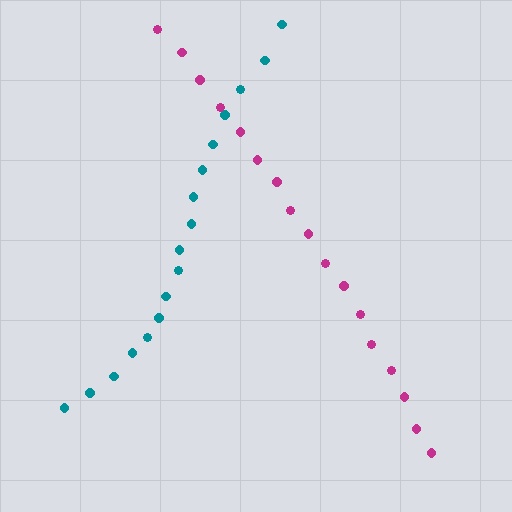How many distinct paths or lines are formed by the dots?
There are 2 distinct paths.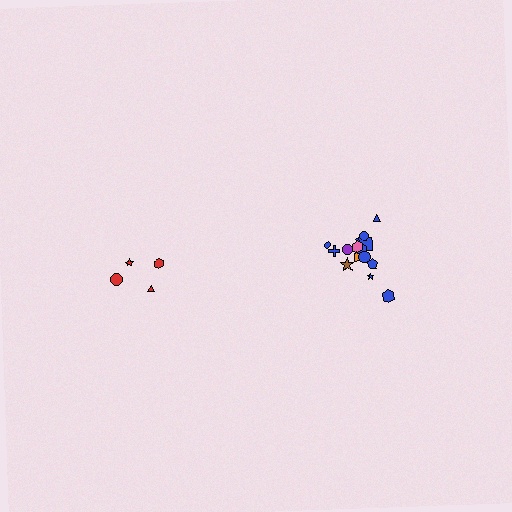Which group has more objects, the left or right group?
The right group.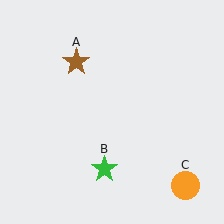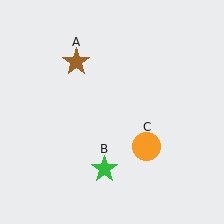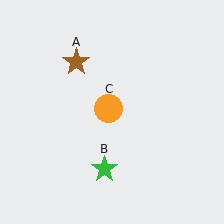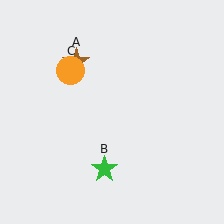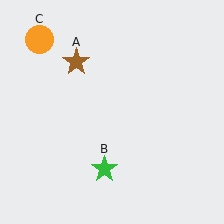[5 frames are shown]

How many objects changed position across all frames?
1 object changed position: orange circle (object C).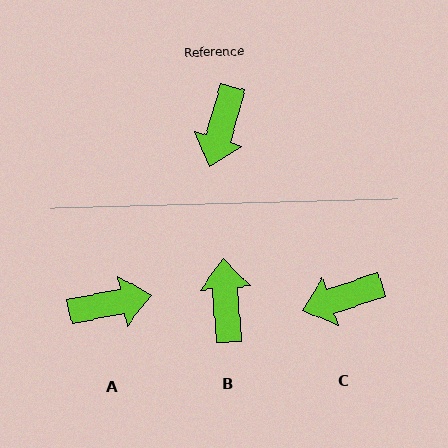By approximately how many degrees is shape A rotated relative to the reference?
Approximately 118 degrees counter-clockwise.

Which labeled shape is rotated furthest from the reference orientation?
B, about 159 degrees away.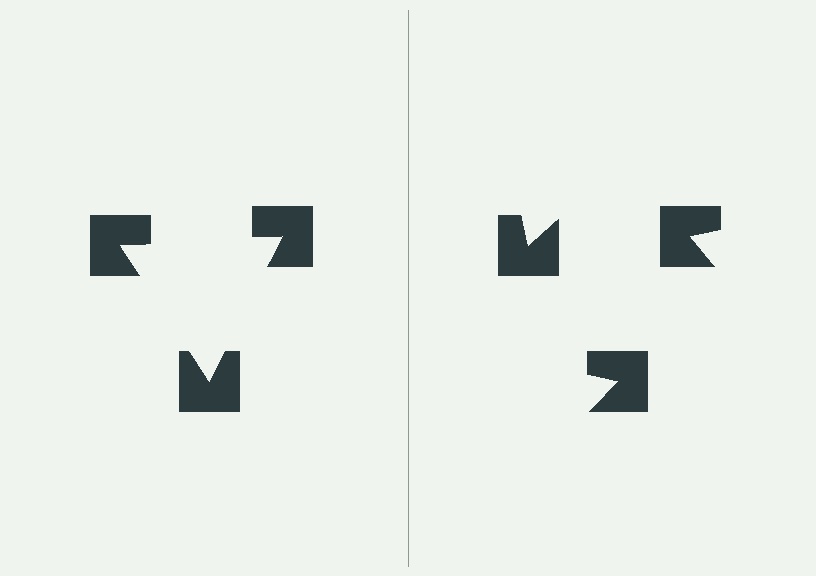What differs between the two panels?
The notched squares are positioned identically on both sides; only the wedge orientations differ. On the left they align to a triangle; on the right they are misaligned.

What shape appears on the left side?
An illusory triangle.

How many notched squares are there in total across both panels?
6 — 3 on each side.